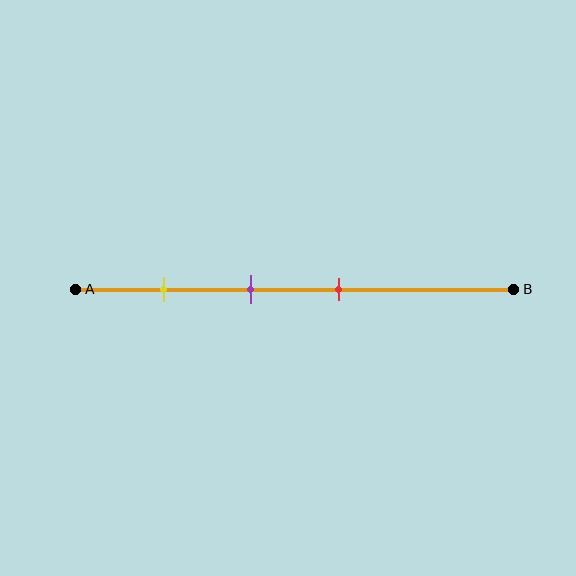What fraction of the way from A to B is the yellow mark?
The yellow mark is approximately 20% (0.2) of the way from A to B.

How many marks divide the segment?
There are 3 marks dividing the segment.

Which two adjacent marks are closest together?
The purple and red marks are the closest adjacent pair.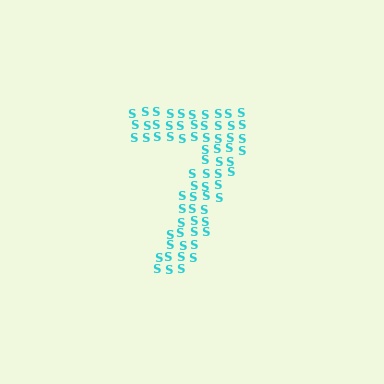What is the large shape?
The large shape is the digit 7.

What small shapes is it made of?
It is made of small letter S's.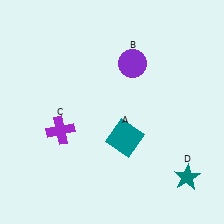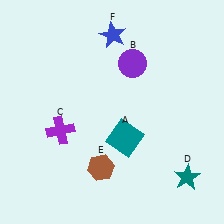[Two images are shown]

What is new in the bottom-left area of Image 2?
A brown hexagon (E) was added in the bottom-left area of Image 2.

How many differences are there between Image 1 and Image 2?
There are 2 differences between the two images.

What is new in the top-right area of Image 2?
A blue star (F) was added in the top-right area of Image 2.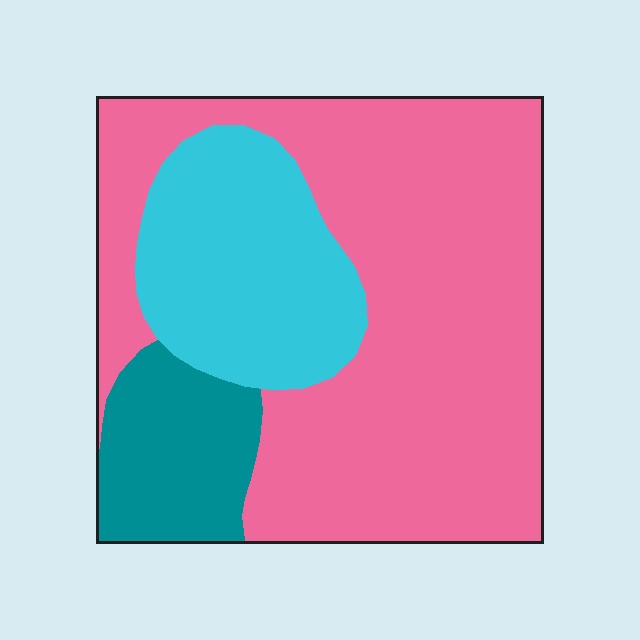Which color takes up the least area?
Teal, at roughly 15%.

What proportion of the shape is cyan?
Cyan covers about 25% of the shape.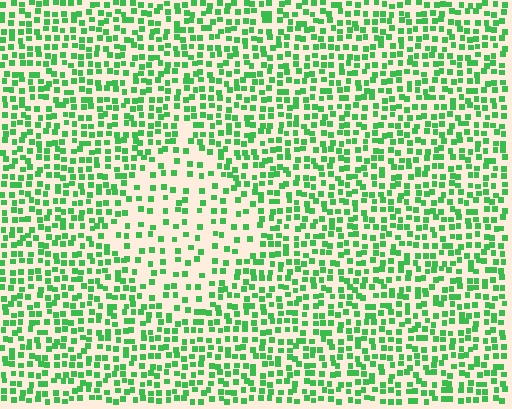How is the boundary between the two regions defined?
The boundary is defined by a change in element density (approximately 2.0x ratio). All elements are the same color, size, and shape.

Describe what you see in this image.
The image contains small green elements arranged at two different densities. A diamond-shaped region is visible where the elements are less densely packed than the surrounding area.